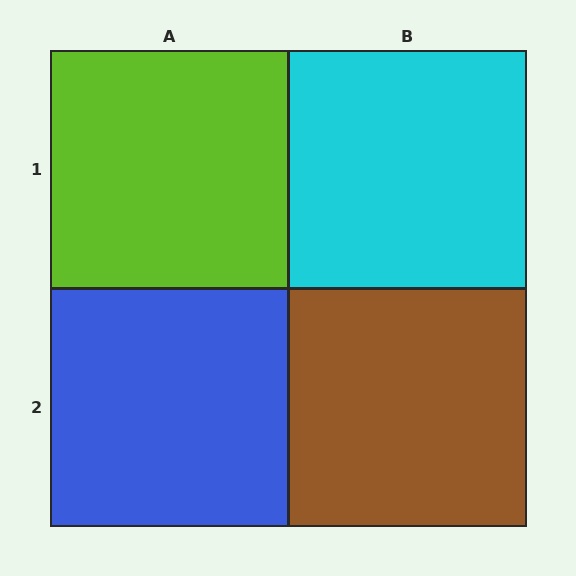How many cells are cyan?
1 cell is cyan.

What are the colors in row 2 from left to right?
Blue, brown.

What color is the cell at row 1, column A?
Lime.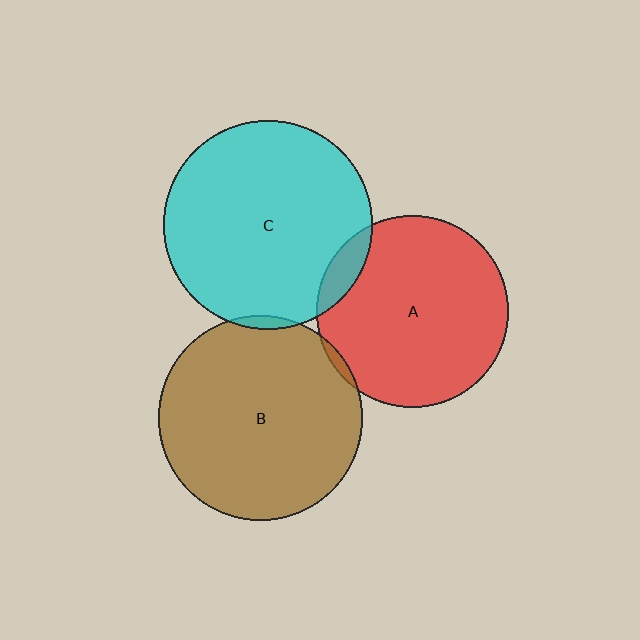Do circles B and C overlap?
Yes.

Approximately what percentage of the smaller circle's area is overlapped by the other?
Approximately 5%.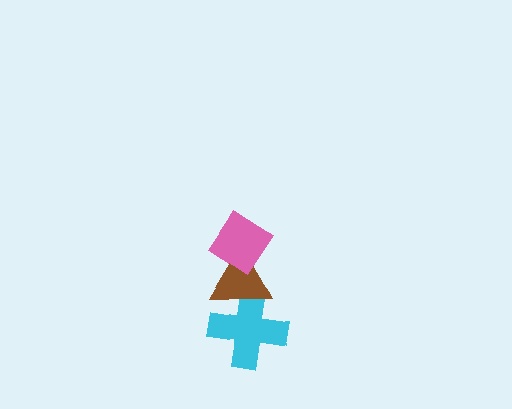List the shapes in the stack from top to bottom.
From top to bottom: the pink diamond, the brown triangle, the cyan cross.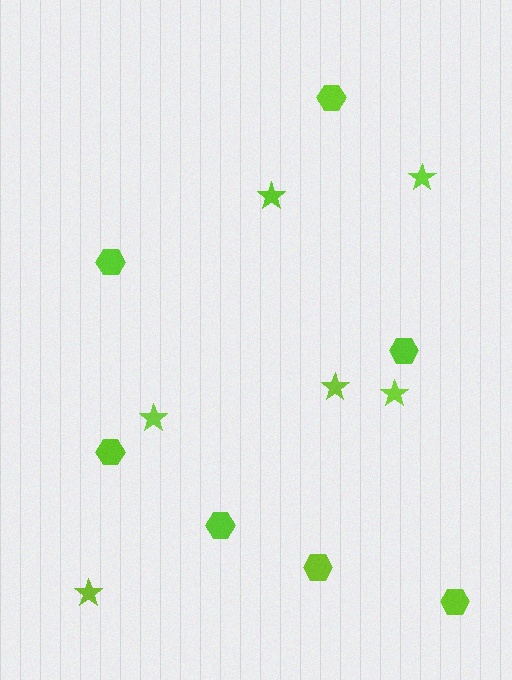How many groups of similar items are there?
There are 2 groups: one group of hexagons (7) and one group of stars (6).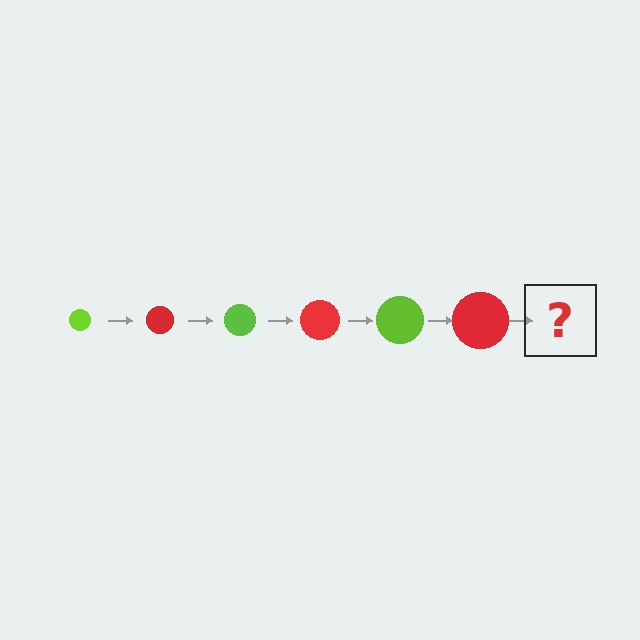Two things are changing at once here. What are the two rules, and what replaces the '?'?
The two rules are that the circle grows larger each step and the color cycles through lime and red. The '?' should be a lime circle, larger than the previous one.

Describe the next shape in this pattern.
It should be a lime circle, larger than the previous one.